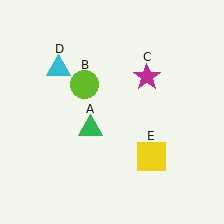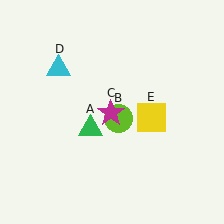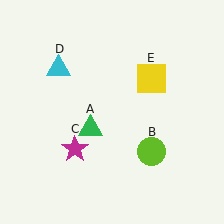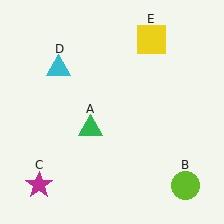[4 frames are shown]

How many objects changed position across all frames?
3 objects changed position: lime circle (object B), magenta star (object C), yellow square (object E).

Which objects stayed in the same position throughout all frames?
Green triangle (object A) and cyan triangle (object D) remained stationary.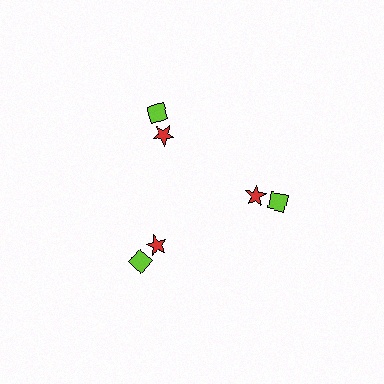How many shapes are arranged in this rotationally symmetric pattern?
There are 6 shapes, arranged in 3 groups of 2.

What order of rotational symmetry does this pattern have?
This pattern has 3-fold rotational symmetry.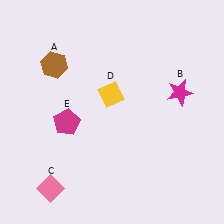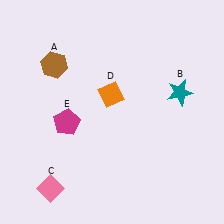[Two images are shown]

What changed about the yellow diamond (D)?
In Image 1, D is yellow. In Image 2, it changed to orange.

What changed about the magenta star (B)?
In Image 1, B is magenta. In Image 2, it changed to teal.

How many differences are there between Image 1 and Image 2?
There are 2 differences between the two images.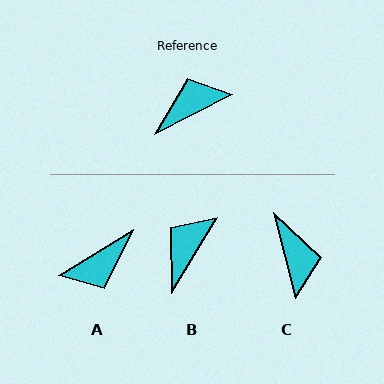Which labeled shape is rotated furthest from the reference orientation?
A, about 175 degrees away.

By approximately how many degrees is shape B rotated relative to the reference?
Approximately 31 degrees counter-clockwise.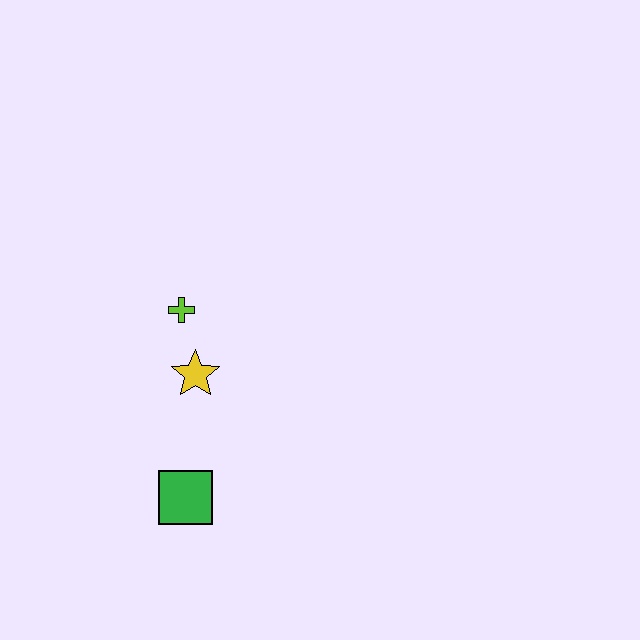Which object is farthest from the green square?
The lime cross is farthest from the green square.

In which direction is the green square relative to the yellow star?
The green square is below the yellow star.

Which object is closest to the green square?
The yellow star is closest to the green square.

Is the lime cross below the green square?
No